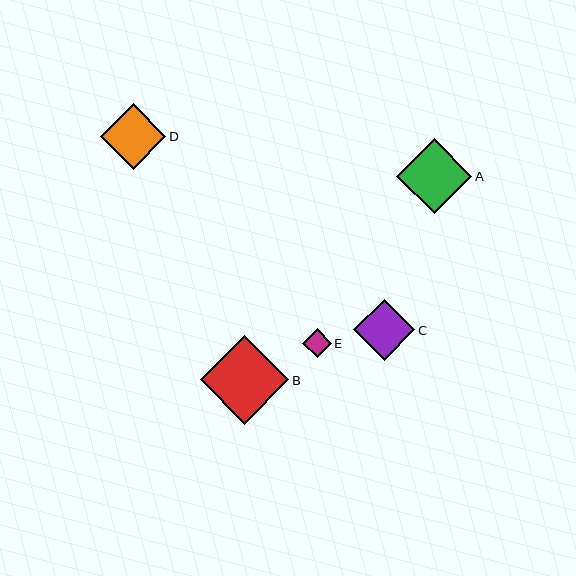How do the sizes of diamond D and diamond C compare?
Diamond D and diamond C are approximately the same size.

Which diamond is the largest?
Diamond B is the largest with a size of approximately 88 pixels.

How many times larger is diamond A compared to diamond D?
Diamond A is approximately 1.2 times the size of diamond D.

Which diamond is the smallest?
Diamond E is the smallest with a size of approximately 28 pixels.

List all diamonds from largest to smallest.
From largest to smallest: B, A, D, C, E.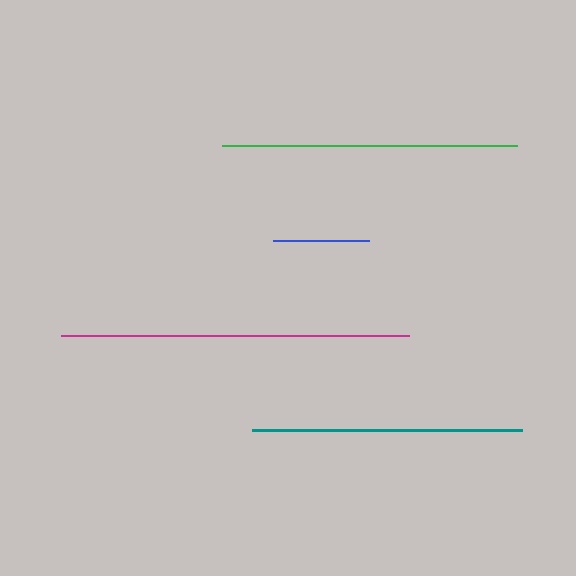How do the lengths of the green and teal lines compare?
The green and teal lines are approximately the same length.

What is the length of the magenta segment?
The magenta segment is approximately 348 pixels long.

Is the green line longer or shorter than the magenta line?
The magenta line is longer than the green line.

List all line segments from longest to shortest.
From longest to shortest: magenta, green, teal, blue.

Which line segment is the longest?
The magenta line is the longest at approximately 348 pixels.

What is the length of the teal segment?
The teal segment is approximately 270 pixels long.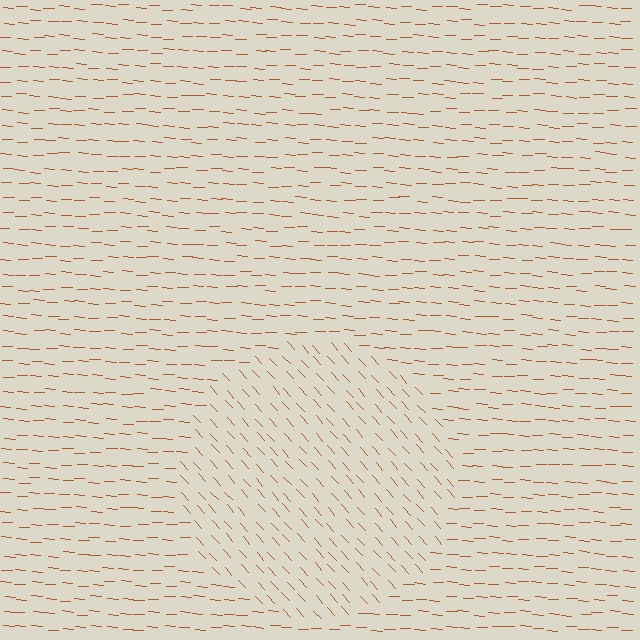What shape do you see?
I see a circle.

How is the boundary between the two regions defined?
The boundary is defined purely by a change in line orientation (approximately 45 degrees difference). All lines are the same color and thickness.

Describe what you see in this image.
The image is filled with small brown line segments. A circle region in the image has lines oriented differently from the surrounding lines, creating a visible texture boundary.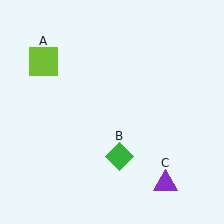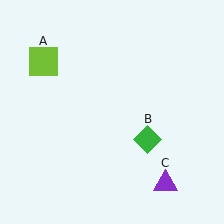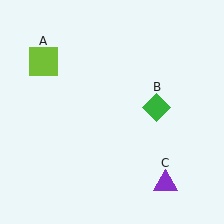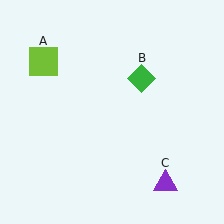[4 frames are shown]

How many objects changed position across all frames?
1 object changed position: green diamond (object B).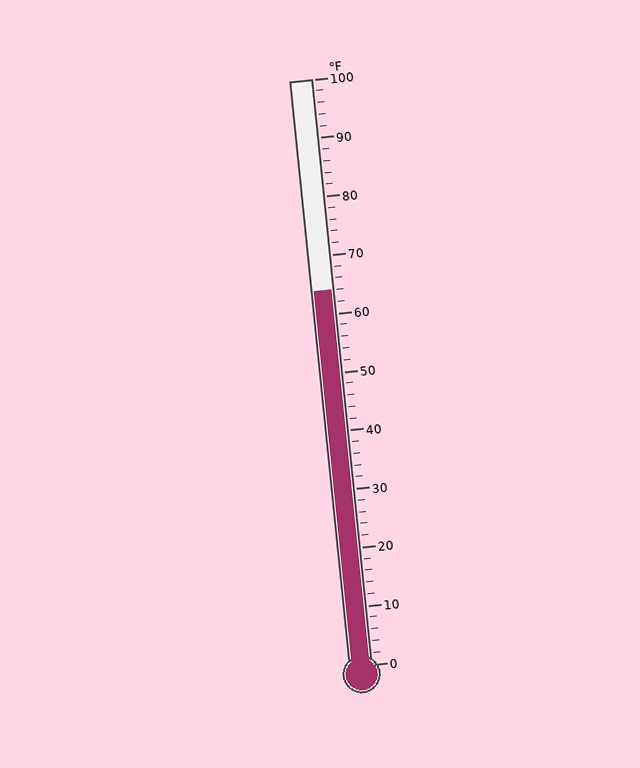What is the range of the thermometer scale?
The thermometer scale ranges from 0°F to 100°F.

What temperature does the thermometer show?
The thermometer shows approximately 64°F.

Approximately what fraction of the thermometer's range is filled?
The thermometer is filled to approximately 65% of its range.